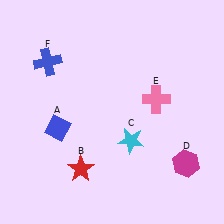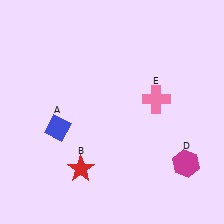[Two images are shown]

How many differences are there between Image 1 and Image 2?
There are 2 differences between the two images.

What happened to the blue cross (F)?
The blue cross (F) was removed in Image 2. It was in the top-left area of Image 1.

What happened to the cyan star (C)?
The cyan star (C) was removed in Image 2. It was in the bottom-right area of Image 1.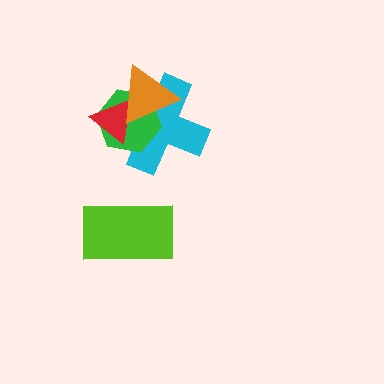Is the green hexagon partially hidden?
Yes, it is partially covered by another shape.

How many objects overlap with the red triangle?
3 objects overlap with the red triangle.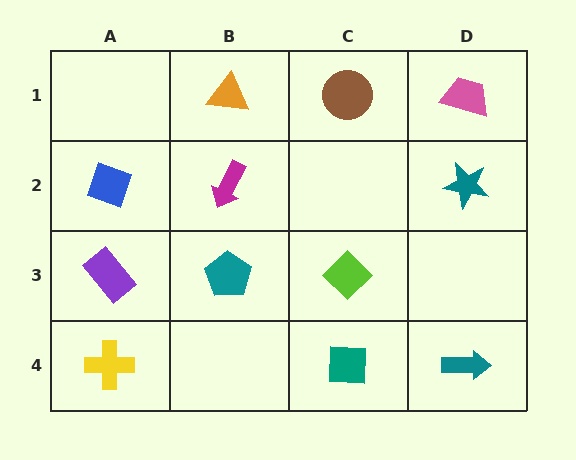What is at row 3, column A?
A purple rectangle.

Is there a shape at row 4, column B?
No, that cell is empty.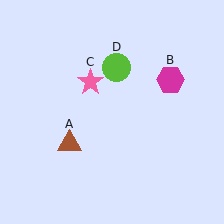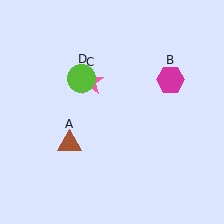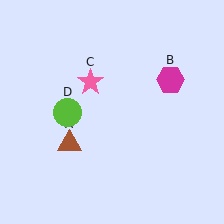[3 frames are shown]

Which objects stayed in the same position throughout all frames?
Brown triangle (object A) and magenta hexagon (object B) and pink star (object C) remained stationary.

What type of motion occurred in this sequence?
The lime circle (object D) rotated counterclockwise around the center of the scene.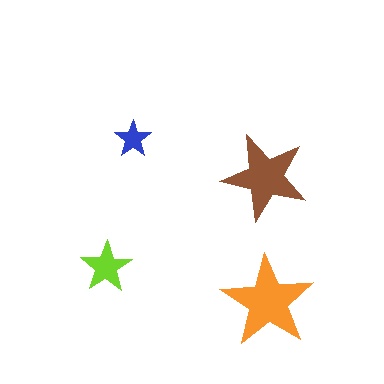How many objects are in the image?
There are 4 objects in the image.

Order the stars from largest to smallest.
the orange one, the brown one, the lime one, the blue one.